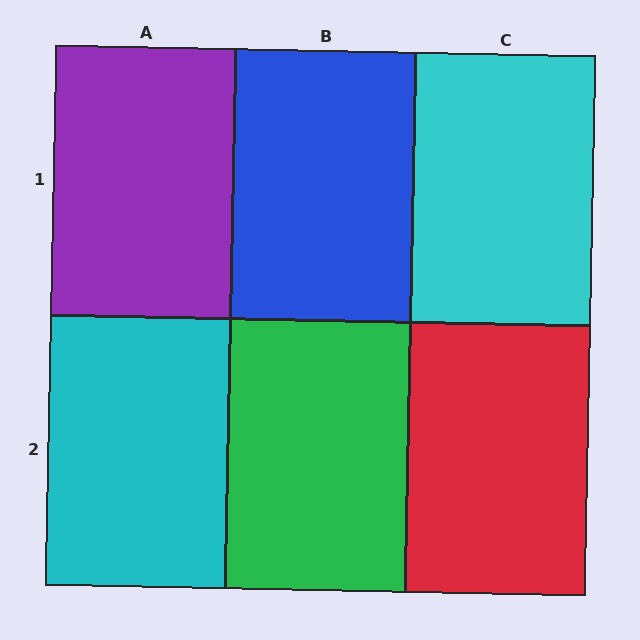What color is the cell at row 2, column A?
Cyan.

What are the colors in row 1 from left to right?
Purple, blue, cyan.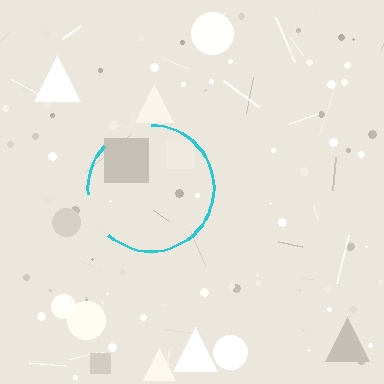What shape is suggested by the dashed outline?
The dashed outline suggests a circle.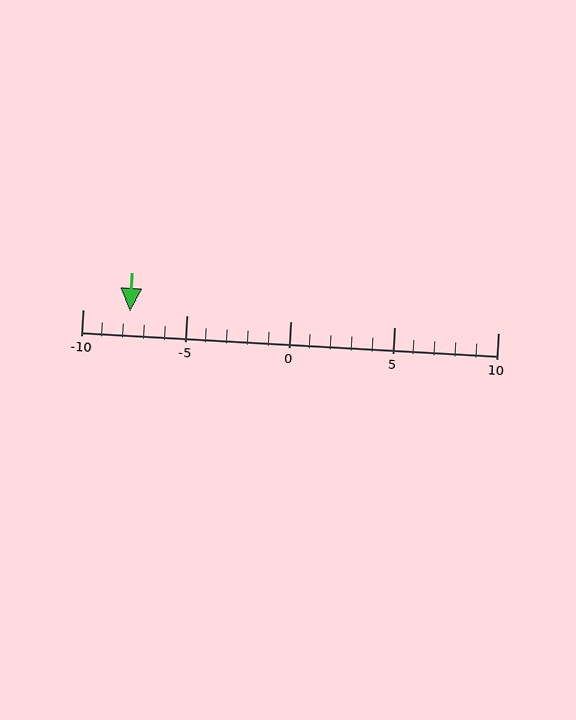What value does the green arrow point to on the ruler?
The green arrow points to approximately -8.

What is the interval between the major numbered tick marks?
The major tick marks are spaced 5 units apart.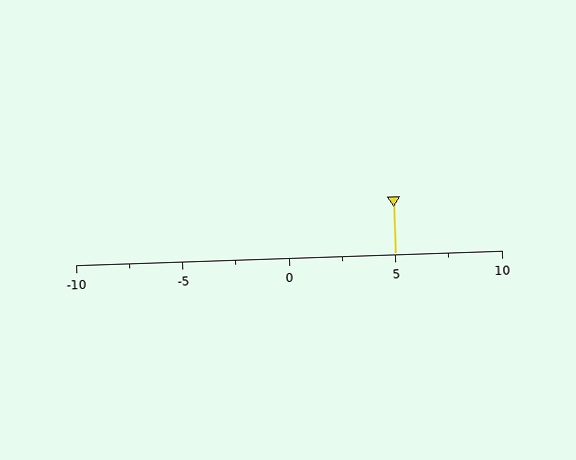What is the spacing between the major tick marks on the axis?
The major ticks are spaced 5 apart.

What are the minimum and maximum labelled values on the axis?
The axis runs from -10 to 10.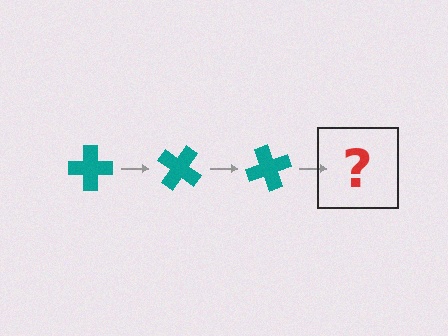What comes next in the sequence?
The next element should be a teal cross rotated 105 degrees.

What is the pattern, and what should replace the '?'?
The pattern is that the cross rotates 35 degrees each step. The '?' should be a teal cross rotated 105 degrees.